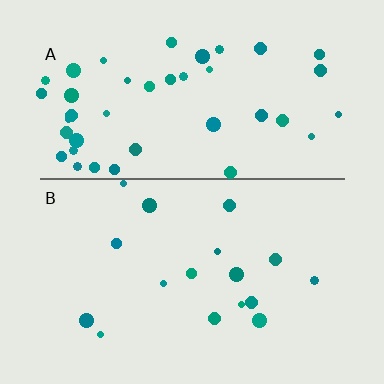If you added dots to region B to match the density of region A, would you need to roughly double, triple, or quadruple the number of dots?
Approximately double.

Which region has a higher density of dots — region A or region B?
A (the top).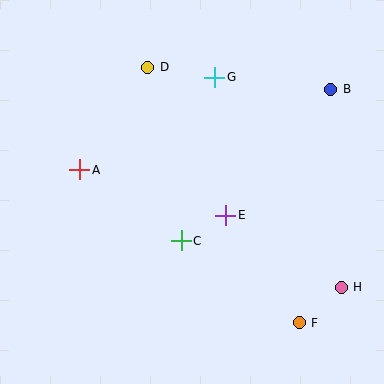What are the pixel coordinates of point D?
Point D is at (148, 67).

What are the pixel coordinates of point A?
Point A is at (80, 170).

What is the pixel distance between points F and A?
The distance between F and A is 268 pixels.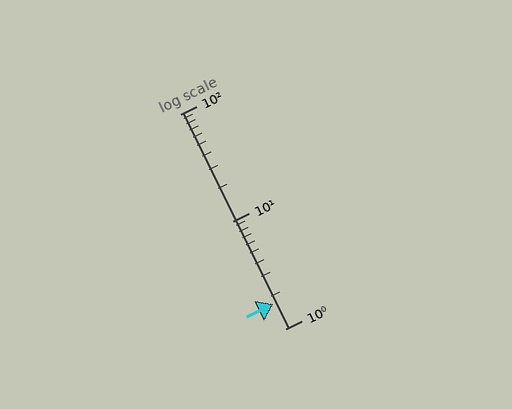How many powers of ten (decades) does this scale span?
The scale spans 2 decades, from 1 to 100.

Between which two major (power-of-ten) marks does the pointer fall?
The pointer is between 1 and 10.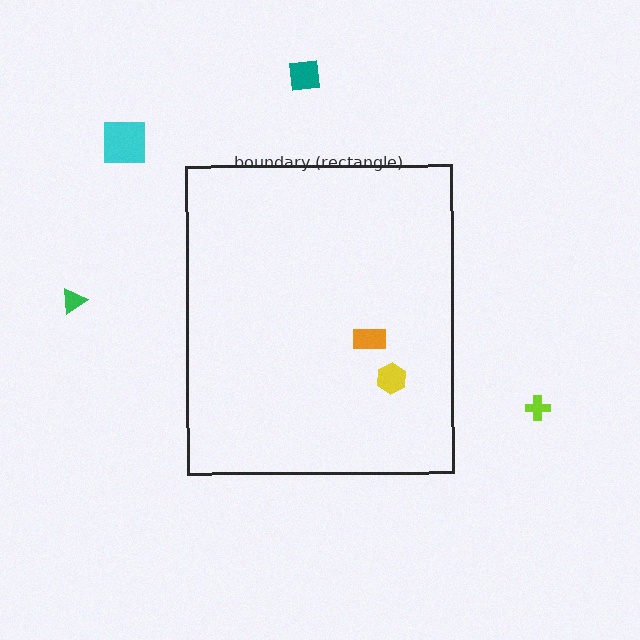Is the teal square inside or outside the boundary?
Outside.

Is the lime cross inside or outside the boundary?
Outside.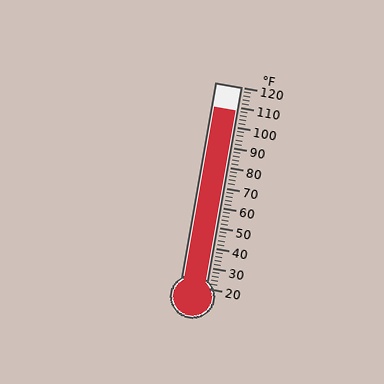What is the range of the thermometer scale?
The thermometer scale ranges from 20°F to 120°F.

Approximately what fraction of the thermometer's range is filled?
The thermometer is filled to approximately 90% of its range.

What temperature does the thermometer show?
The thermometer shows approximately 108°F.